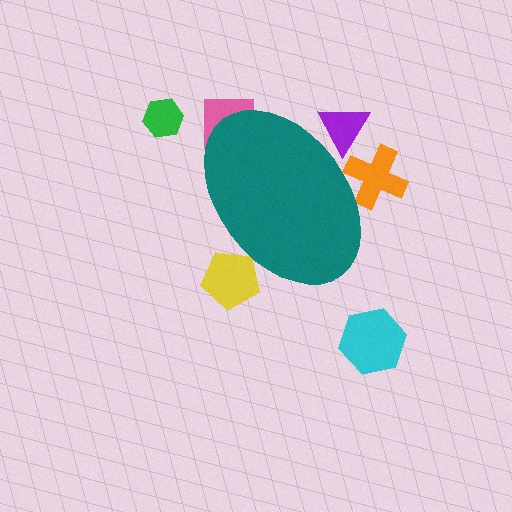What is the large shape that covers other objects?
A teal ellipse.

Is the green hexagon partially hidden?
No, the green hexagon is fully visible.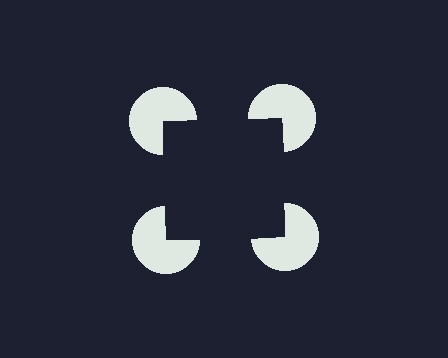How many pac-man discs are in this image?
There are 4 — one at each vertex of the illusory square.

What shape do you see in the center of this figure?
An illusory square — its edges are inferred from the aligned wedge cuts in the pac-man discs, not physically drawn.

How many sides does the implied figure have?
4 sides.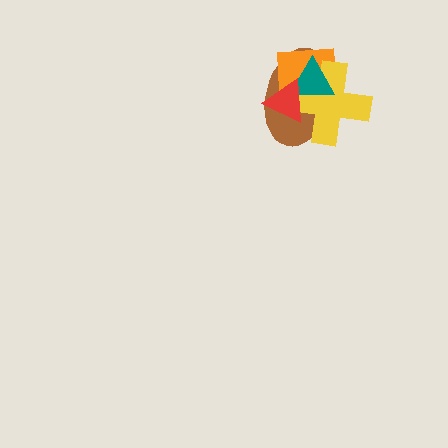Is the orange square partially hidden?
Yes, it is partially covered by another shape.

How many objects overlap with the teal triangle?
4 objects overlap with the teal triangle.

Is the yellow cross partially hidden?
Yes, it is partially covered by another shape.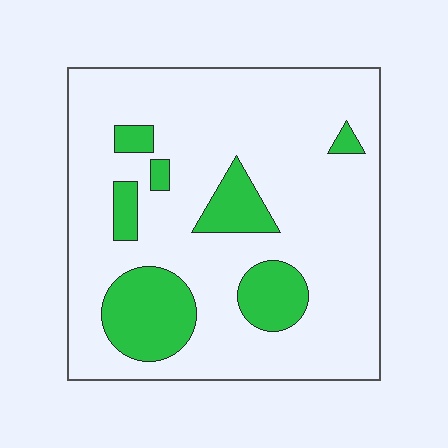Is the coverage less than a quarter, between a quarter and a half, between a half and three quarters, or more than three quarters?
Less than a quarter.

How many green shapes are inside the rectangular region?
7.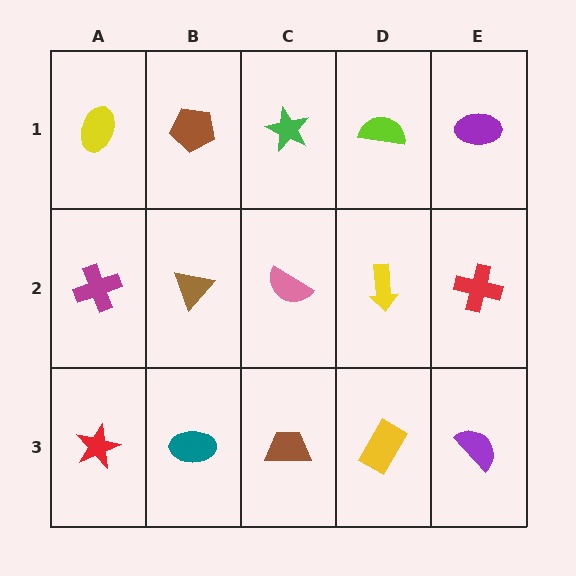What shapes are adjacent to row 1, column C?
A pink semicircle (row 2, column C), a brown pentagon (row 1, column B), a lime semicircle (row 1, column D).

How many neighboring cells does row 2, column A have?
3.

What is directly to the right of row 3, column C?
A yellow rectangle.